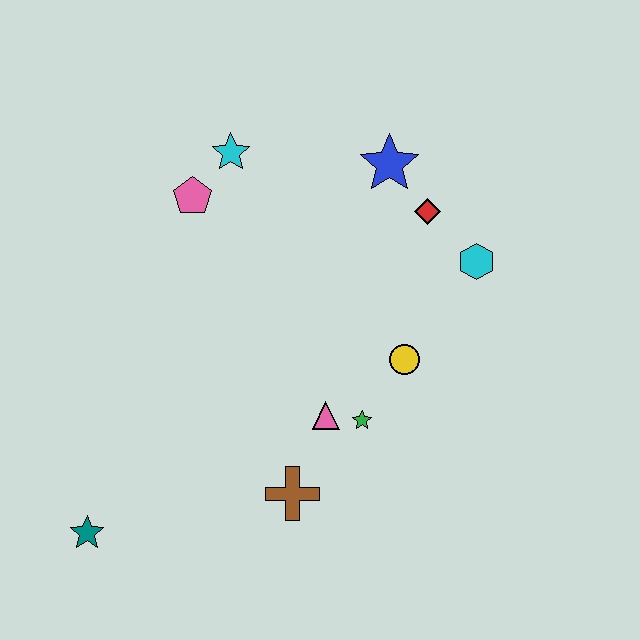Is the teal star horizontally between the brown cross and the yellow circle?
No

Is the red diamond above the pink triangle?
Yes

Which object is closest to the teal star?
The brown cross is closest to the teal star.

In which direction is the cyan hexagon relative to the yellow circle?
The cyan hexagon is above the yellow circle.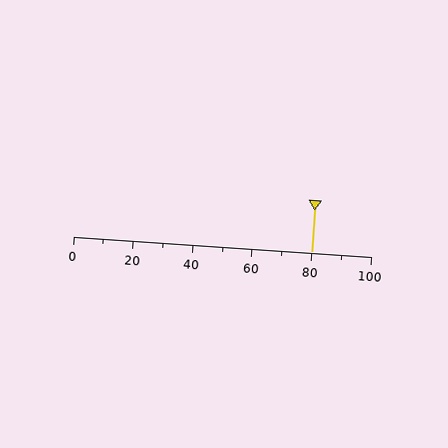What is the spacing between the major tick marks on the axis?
The major ticks are spaced 20 apart.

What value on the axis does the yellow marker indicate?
The marker indicates approximately 80.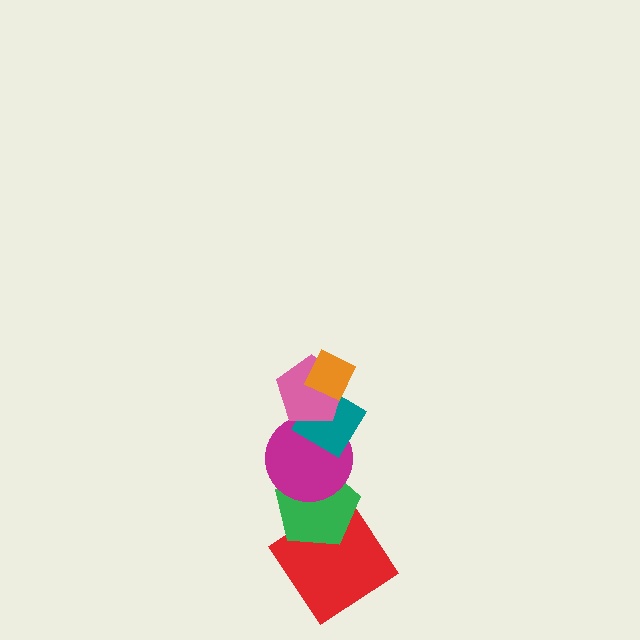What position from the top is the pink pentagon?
The pink pentagon is 2nd from the top.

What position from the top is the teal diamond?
The teal diamond is 3rd from the top.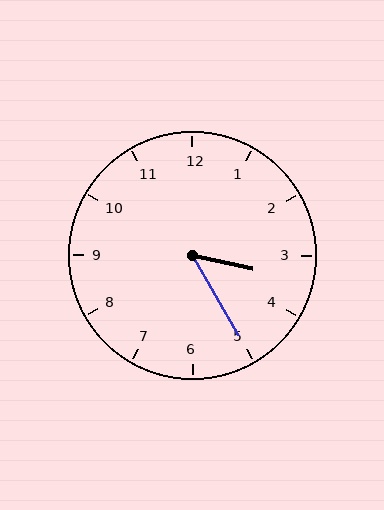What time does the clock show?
3:25.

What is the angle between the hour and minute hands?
Approximately 48 degrees.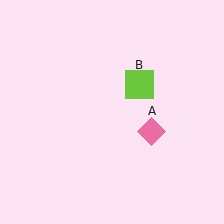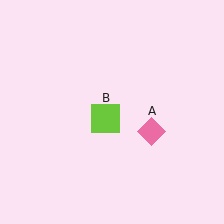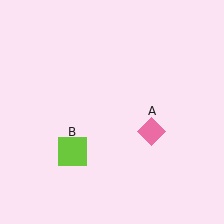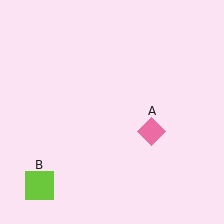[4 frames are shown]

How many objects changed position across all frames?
1 object changed position: lime square (object B).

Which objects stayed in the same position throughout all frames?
Pink diamond (object A) remained stationary.